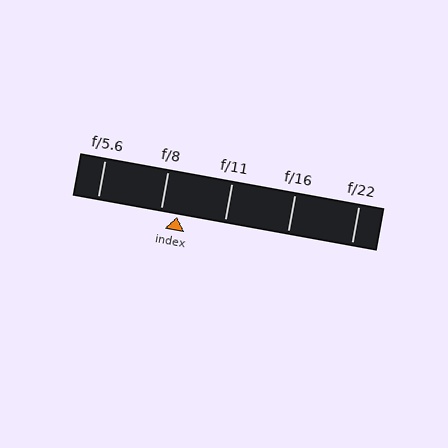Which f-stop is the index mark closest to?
The index mark is closest to f/8.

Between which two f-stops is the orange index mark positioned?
The index mark is between f/8 and f/11.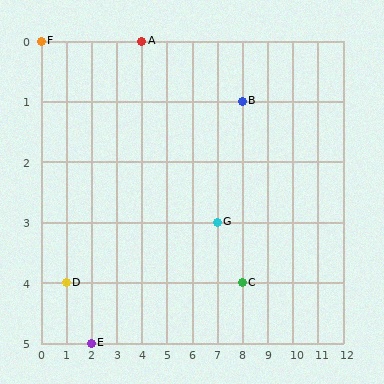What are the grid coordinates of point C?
Point C is at grid coordinates (8, 4).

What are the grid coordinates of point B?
Point B is at grid coordinates (8, 1).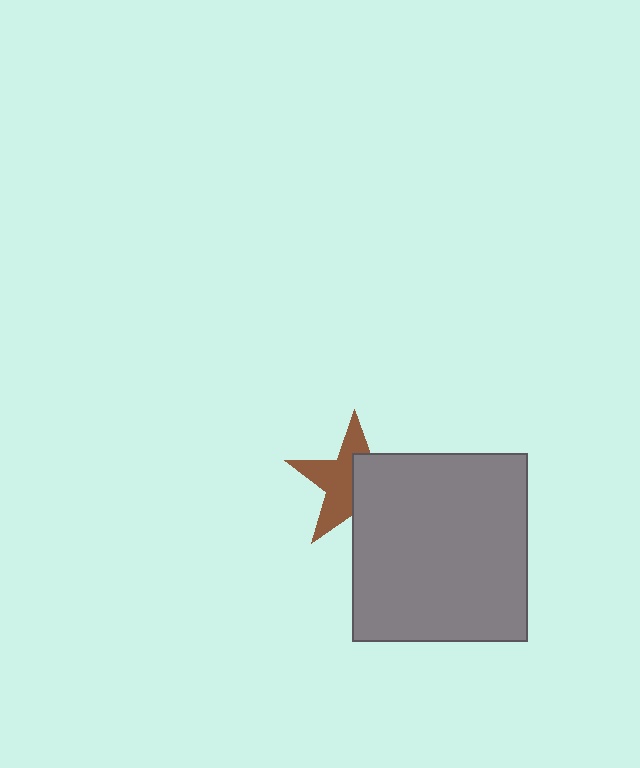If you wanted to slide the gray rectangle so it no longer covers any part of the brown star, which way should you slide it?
Slide it right — that is the most direct way to separate the two shapes.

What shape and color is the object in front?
The object in front is a gray rectangle.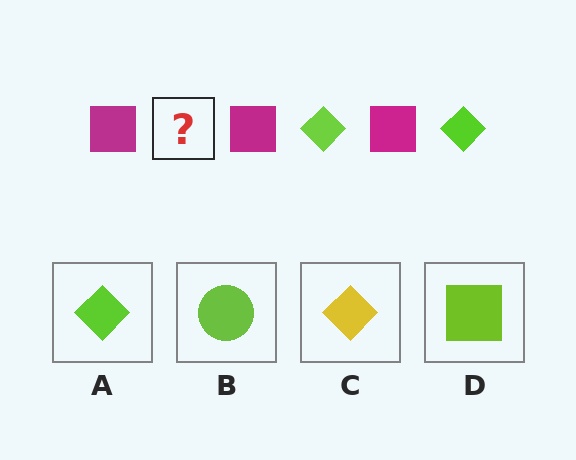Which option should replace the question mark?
Option A.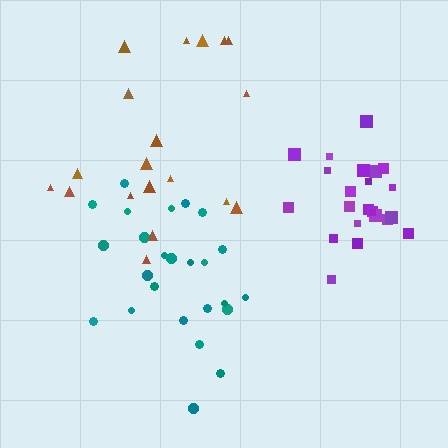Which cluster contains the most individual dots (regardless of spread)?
Teal (25).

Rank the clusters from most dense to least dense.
purple, teal, brown.